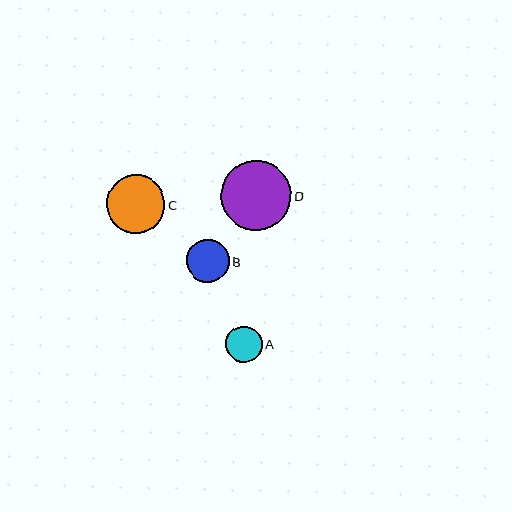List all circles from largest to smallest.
From largest to smallest: D, C, B, A.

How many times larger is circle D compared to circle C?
Circle D is approximately 1.2 times the size of circle C.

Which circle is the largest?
Circle D is the largest with a size of approximately 70 pixels.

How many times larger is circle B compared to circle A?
Circle B is approximately 1.2 times the size of circle A.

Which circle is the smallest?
Circle A is the smallest with a size of approximately 37 pixels.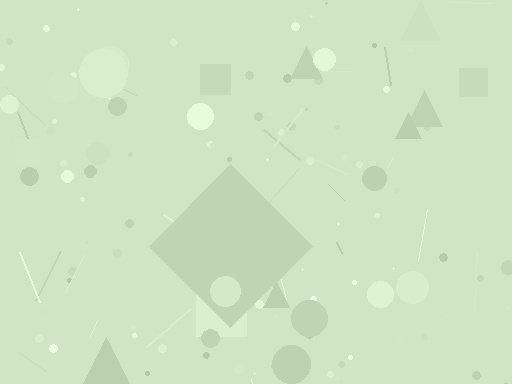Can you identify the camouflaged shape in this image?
The camouflaged shape is a diamond.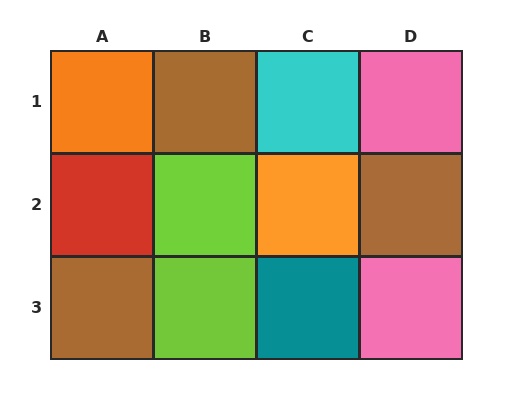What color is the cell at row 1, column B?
Brown.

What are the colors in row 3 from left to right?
Brown, lime, teal, pink.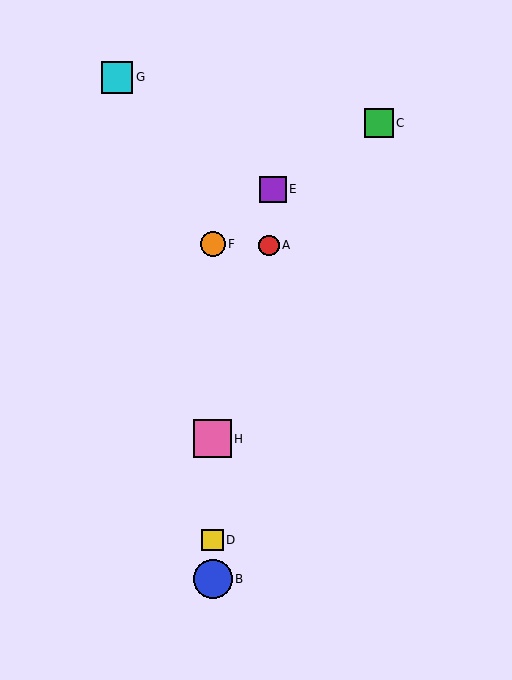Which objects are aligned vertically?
Objects B, D, F, H are aligned vertically.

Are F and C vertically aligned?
No, F is at x≈213 and C is at x≈379.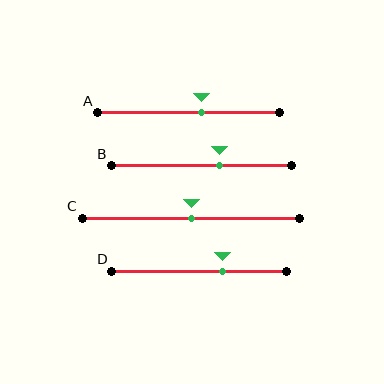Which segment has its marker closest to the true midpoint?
Segment C has its marker closest to the true midpoint.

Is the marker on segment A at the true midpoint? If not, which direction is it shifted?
No, the marker on segment A is shifted to the right by about 7% of the segment length.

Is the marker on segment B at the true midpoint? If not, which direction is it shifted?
No, the marker on segment B is shifted to the right by about 10% of the segment length.